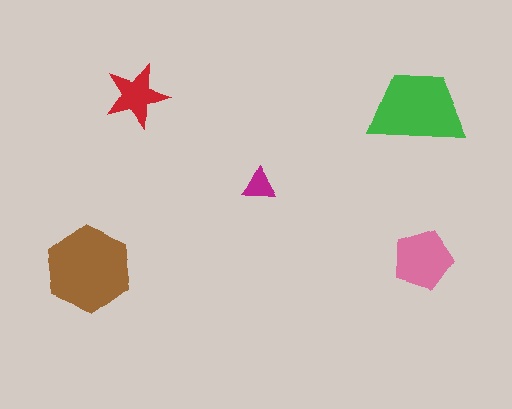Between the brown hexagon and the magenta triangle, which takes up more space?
The brown hexagon.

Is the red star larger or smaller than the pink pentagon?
Smaller.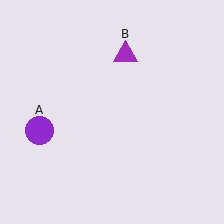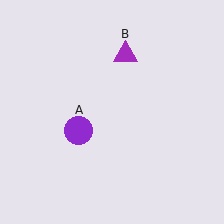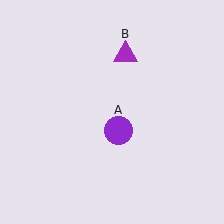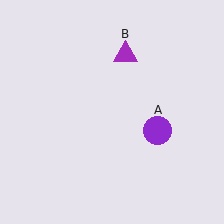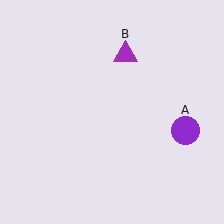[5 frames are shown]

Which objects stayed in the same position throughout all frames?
Purple triangle (object B) remained stationary.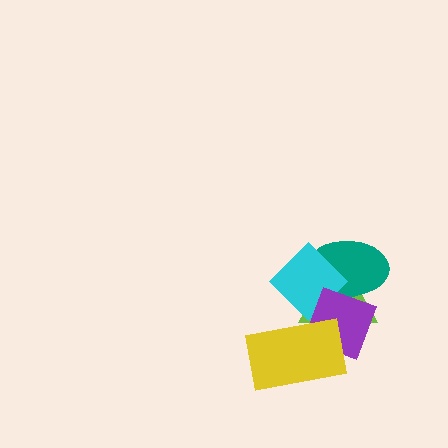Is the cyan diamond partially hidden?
Yes, it is partially covered by another shape.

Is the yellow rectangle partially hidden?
No, no other shape covers it.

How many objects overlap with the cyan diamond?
4 objects overlap with the cyan diamond.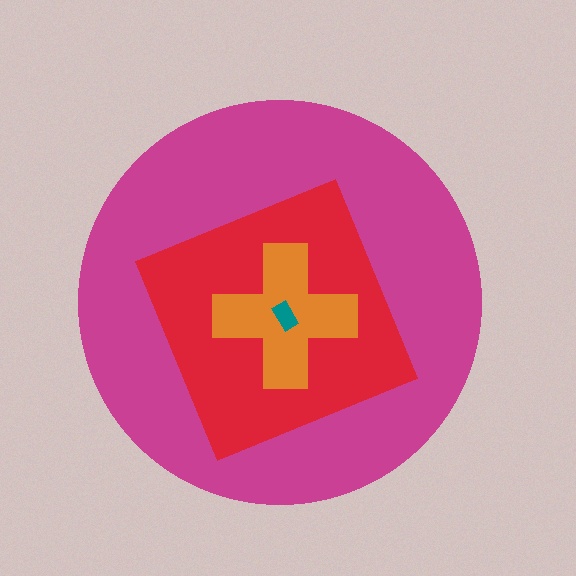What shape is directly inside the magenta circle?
The red square.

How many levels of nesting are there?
4.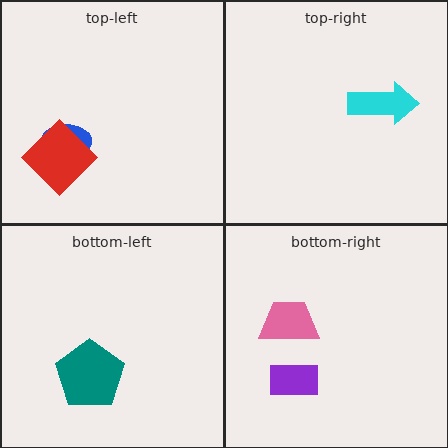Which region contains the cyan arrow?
The top-right region.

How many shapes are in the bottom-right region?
2.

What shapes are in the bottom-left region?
The teal pentagon.